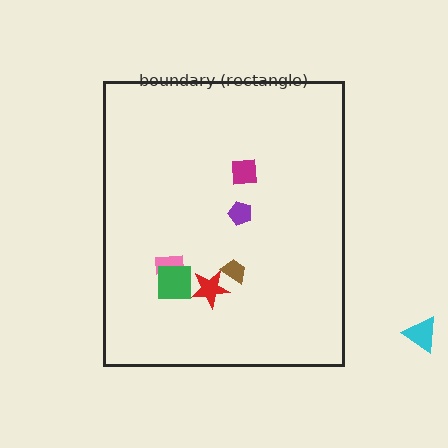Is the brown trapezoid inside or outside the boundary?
Inside.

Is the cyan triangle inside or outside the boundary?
Outside.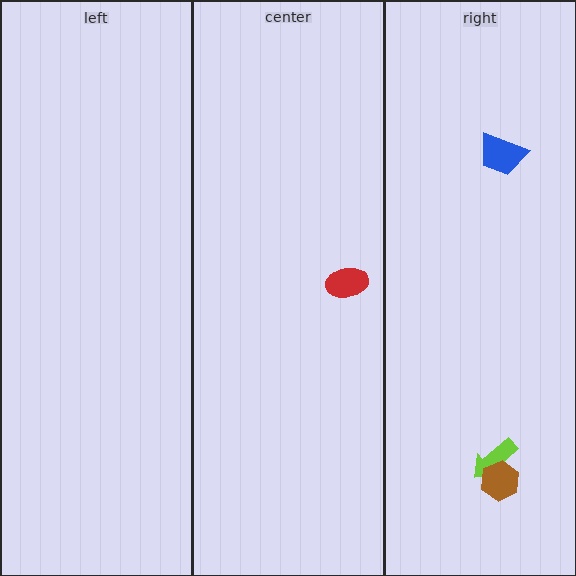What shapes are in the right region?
The lime arrow, the brown hexagon, the blue trapezoid.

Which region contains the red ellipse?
The center region.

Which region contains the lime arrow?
The right region.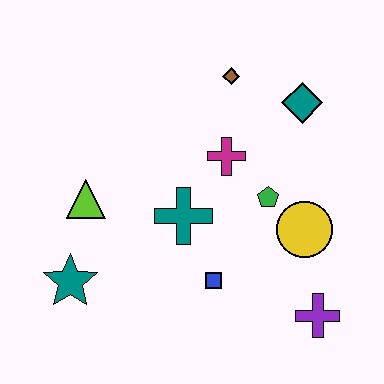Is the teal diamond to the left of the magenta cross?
No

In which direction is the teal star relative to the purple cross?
The teal star is to the left of the purple cross.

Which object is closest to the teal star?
The lime triangle is closest to the teal star.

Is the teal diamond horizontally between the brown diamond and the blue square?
No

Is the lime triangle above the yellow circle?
Yes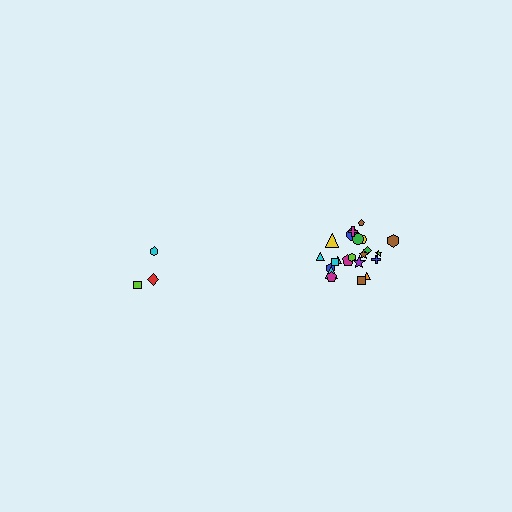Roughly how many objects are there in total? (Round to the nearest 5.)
Roughly 25 objects in total.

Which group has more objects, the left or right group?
The right group.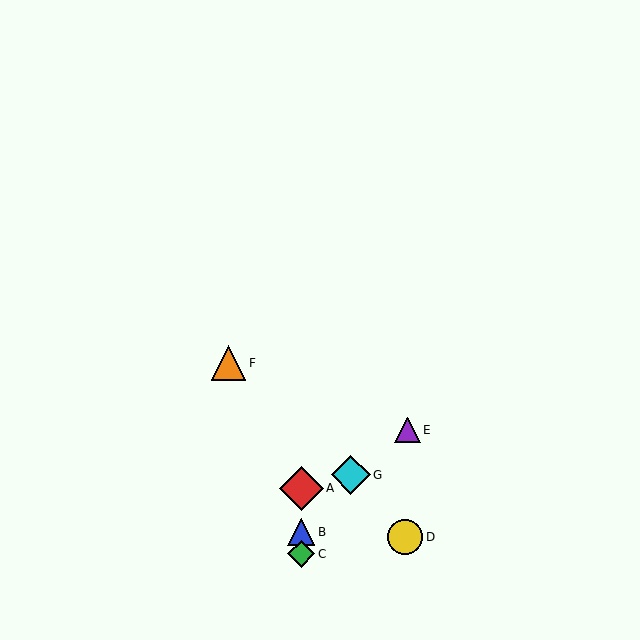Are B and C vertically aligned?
Yes, both are at x≈301.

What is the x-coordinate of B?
Object B is at x≈301.